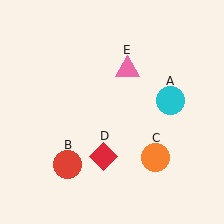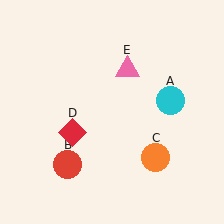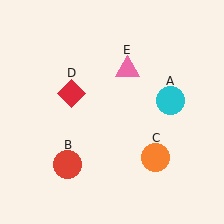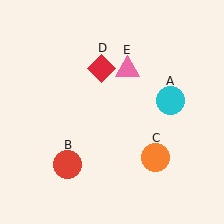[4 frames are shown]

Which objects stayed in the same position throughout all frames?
Cyan circle (object A) and red circle (object B) and orange circle (object C) and pink triangle (object E) remained stationary.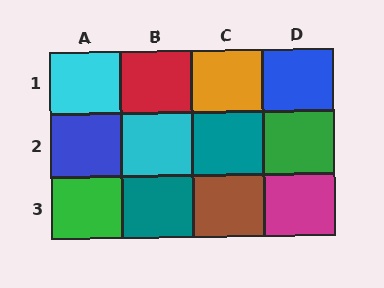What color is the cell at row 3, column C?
Brown.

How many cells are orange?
1 cell is orange.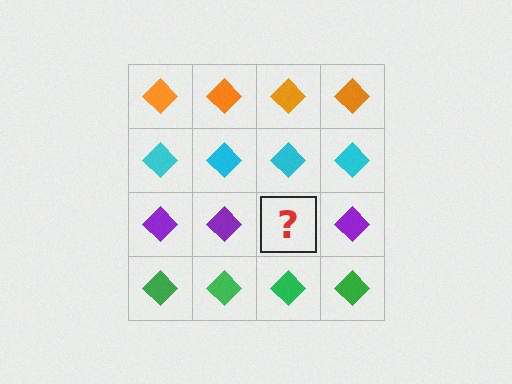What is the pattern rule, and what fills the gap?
The rule is that each row has a consistent color. The gap should be filled with a purple diamond.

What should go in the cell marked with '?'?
The missing cell should contain a purple diamond.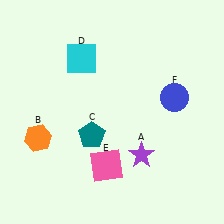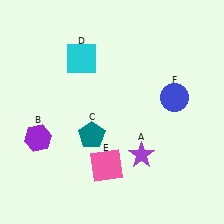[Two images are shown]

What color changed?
The hexagon (B) changed from orange in Image 1 to purple in Image 2.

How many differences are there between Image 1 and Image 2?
There is 1 difference between the two images.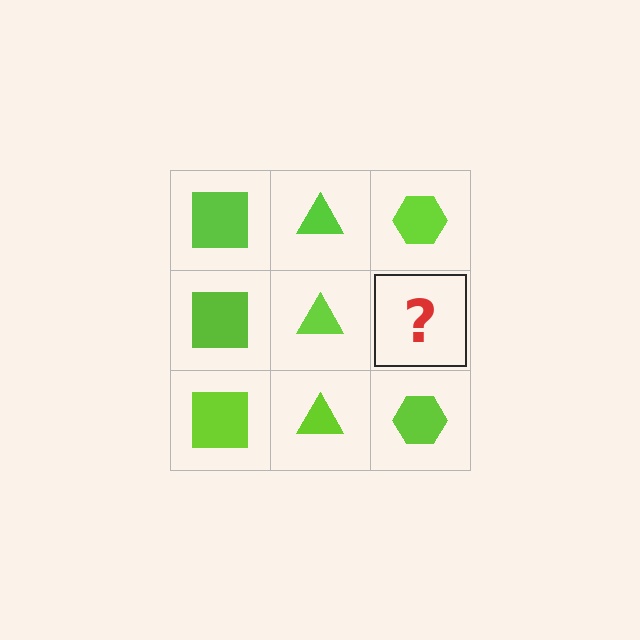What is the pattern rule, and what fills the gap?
The rule is that each column has a consistent shape. The gap should be filled with a lime hexagon.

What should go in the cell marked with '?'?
The missing cell should contain a lime hexagon.